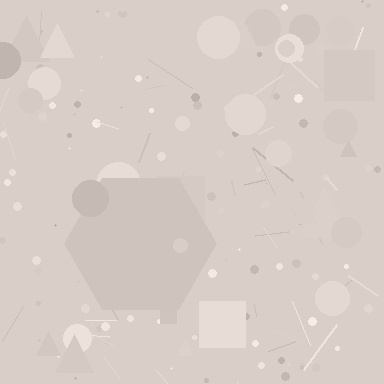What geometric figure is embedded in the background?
A hexagon is embedded in the background.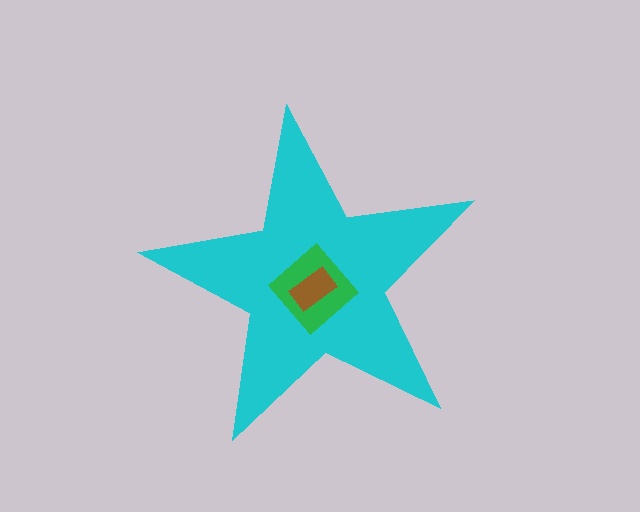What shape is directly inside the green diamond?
The brown rectangle.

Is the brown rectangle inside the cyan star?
Yes.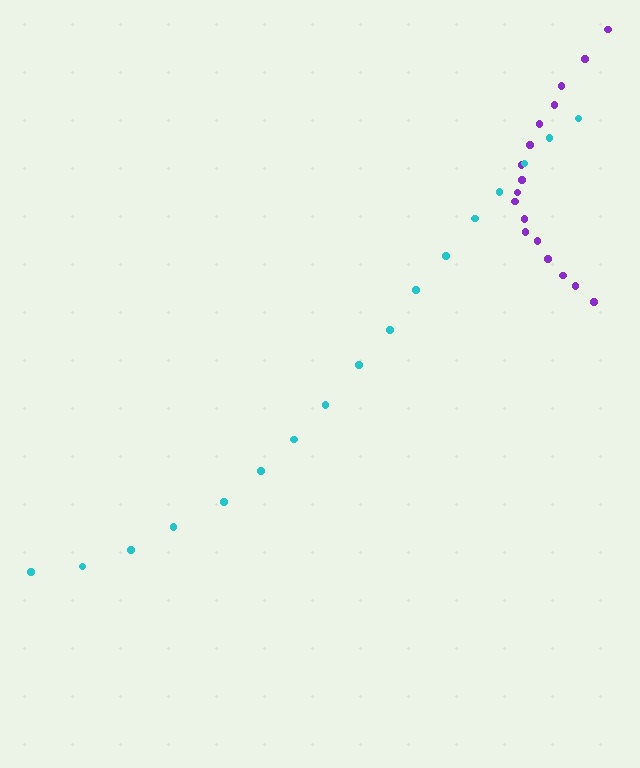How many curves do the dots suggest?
There are 2 distinct paths.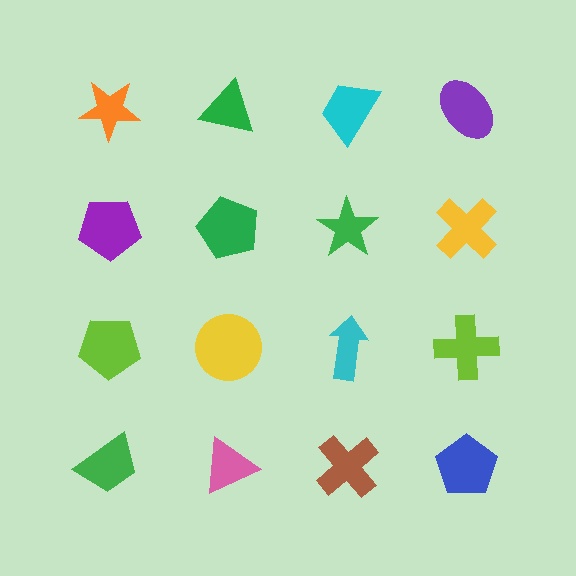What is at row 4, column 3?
A brown cross.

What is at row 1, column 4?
A purple ellipse.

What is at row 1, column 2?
A green triangle.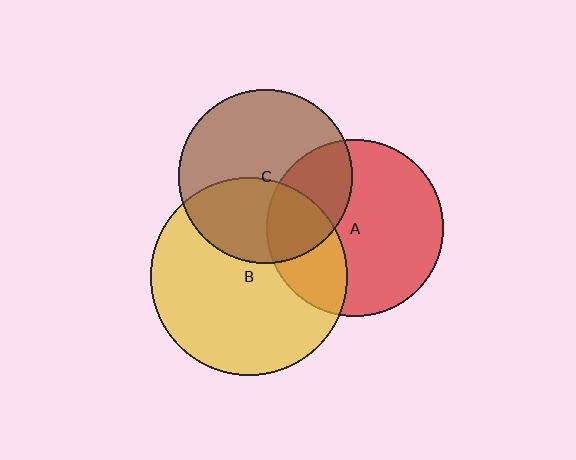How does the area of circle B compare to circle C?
Approximately 1.3 times.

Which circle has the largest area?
Circle B (yellow).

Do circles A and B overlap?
Yes.